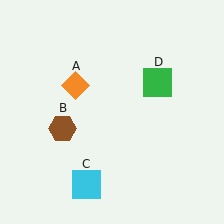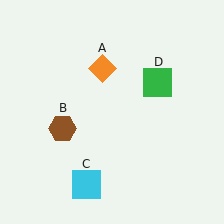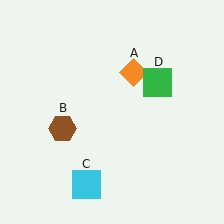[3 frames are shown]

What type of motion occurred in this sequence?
The orange diamond (object A) rotated clockwise around the center of the scene.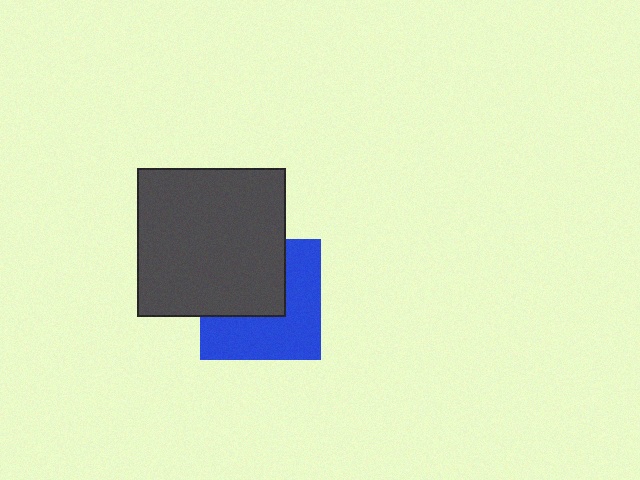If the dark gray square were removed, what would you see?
You would see the complete blue square.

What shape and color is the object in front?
The object in front is a dark gray square.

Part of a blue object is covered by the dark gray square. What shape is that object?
It is a square.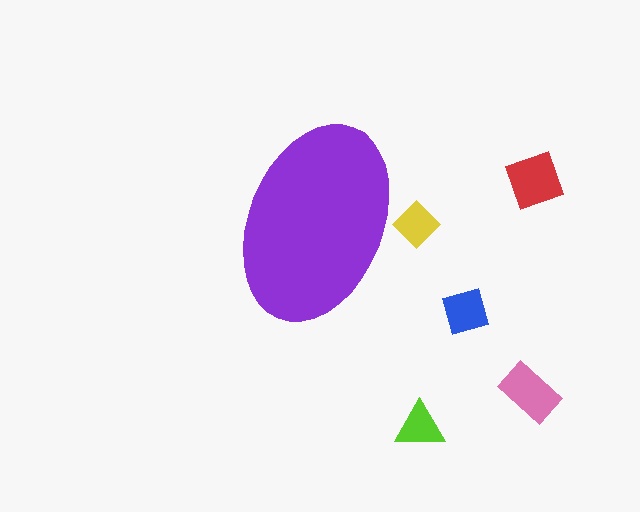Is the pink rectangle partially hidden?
No, the pink rectangle is fully visible.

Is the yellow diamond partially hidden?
Yes, the yellow diamond is partially hidden behind the purple ellipse.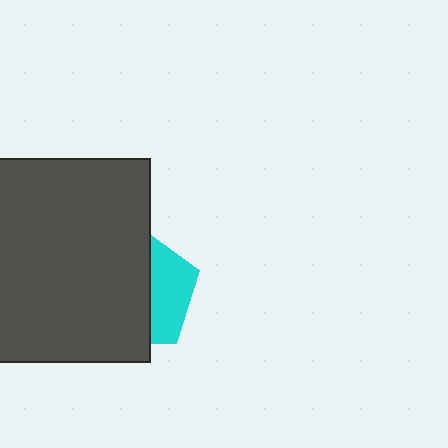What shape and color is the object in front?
The object in front is a dark gray square.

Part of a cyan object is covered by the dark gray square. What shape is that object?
It is a pentagon.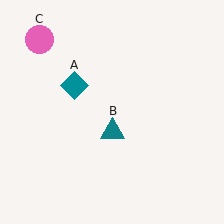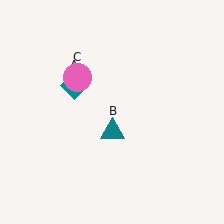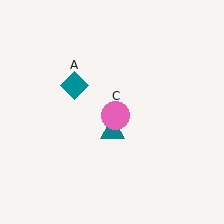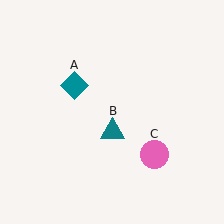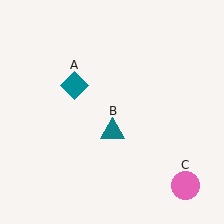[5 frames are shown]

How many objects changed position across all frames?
1 object changed position: pink circle (object C).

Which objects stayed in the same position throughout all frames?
Teal diamond (object A) and teal triangle (object B) remained stationary.